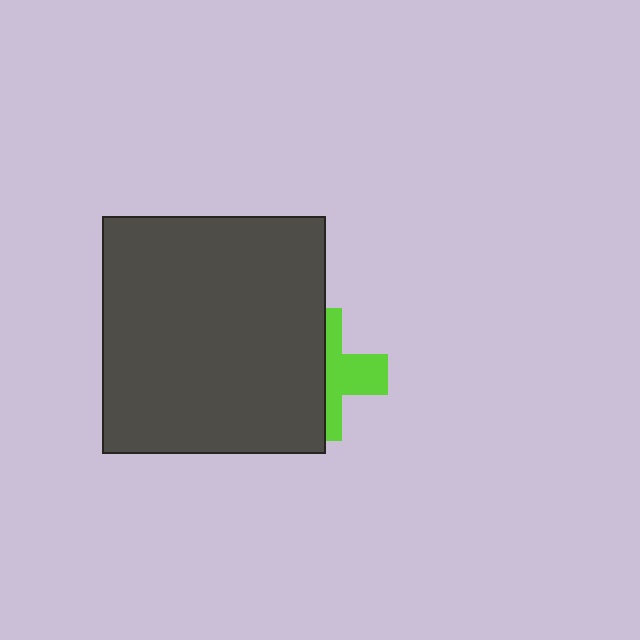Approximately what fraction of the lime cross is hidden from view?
Roughly 56% of the lime cross is hidden behind the dark gray rectangle.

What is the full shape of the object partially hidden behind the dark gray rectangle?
The partially hidden object is a lime cross.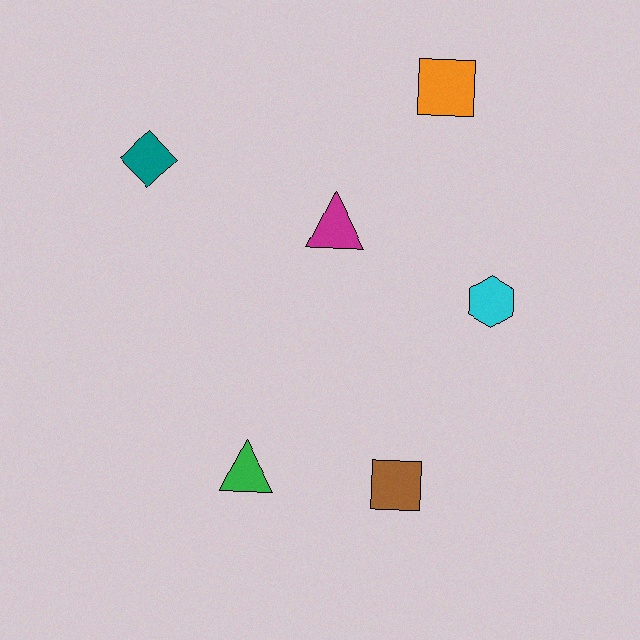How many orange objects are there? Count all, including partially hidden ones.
There is 1 orange object.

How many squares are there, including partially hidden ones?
There are 2 squares.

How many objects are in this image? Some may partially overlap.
There are 6 objects.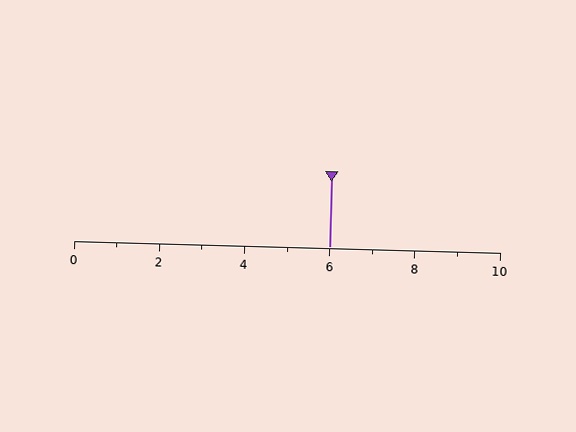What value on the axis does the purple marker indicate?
The marker indicates approximately 6.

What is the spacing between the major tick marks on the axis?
The major ticks are spaced 2 apart.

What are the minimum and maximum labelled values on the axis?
The axis runs from 0 to 10.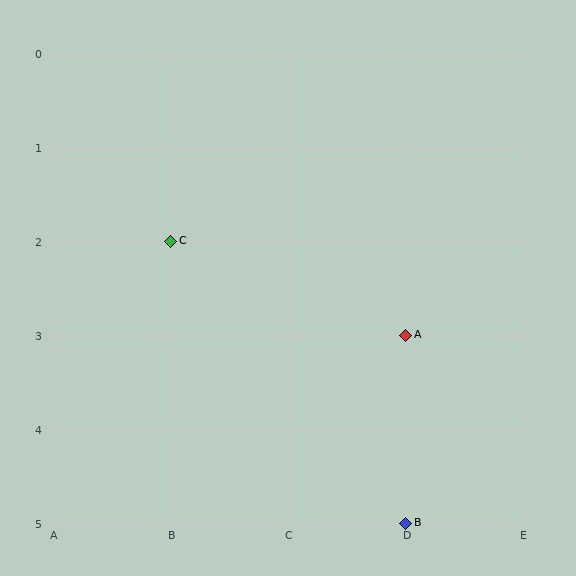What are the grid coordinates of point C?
Point C is at grid coordinates (B, 2).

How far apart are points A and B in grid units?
Points A and B are 2 rows apart.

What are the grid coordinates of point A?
Point A is at grid coordinates (D, 3).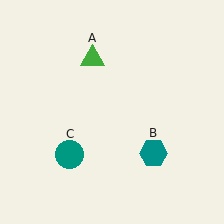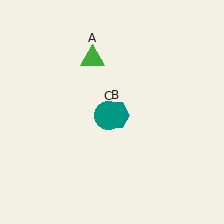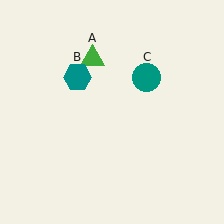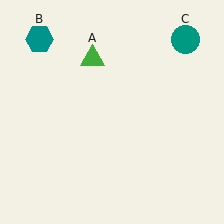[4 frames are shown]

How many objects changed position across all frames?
2 objects changed position: teal hexagon (object B), teal circle (object C).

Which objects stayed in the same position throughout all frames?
Green triangle (object A) remained stationary.